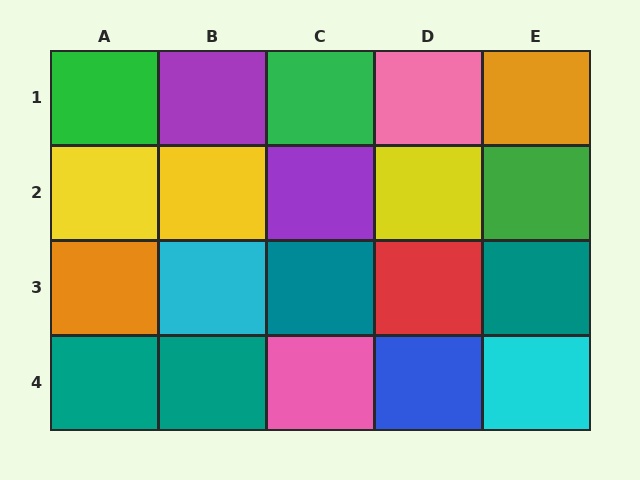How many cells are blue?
1 cell is blue.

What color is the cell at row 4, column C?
Pink.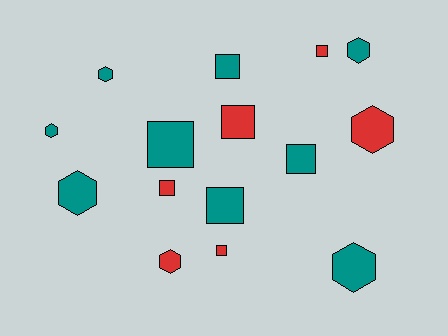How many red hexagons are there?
There are 2 red hexagons.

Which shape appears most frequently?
Square, with 8 objects.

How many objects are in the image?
There are 15 objects.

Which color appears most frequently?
Teal, with 9 objects.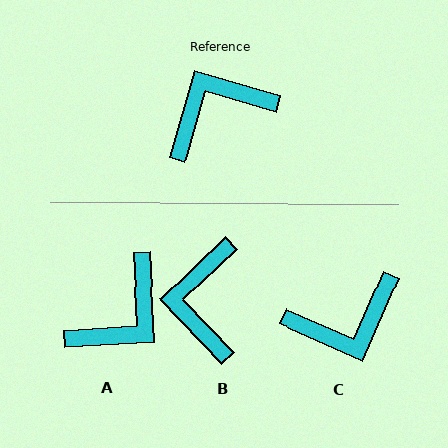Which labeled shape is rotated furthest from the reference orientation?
C, about 172 degrees away.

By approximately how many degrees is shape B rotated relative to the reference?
Approximately 60 degrees counter-clockwise.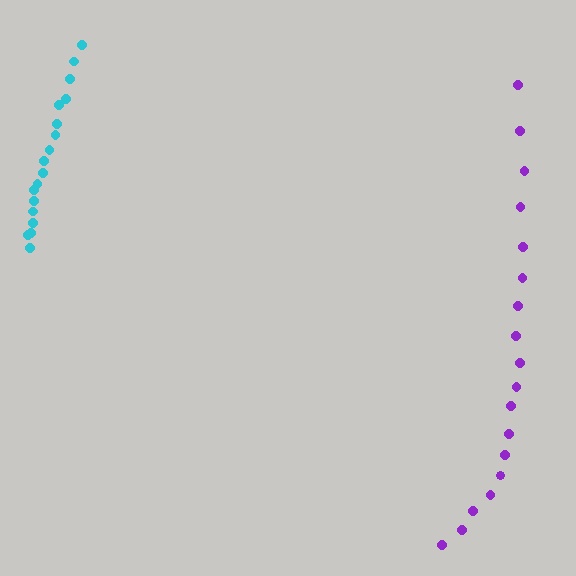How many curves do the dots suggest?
There are 2 distinct paths.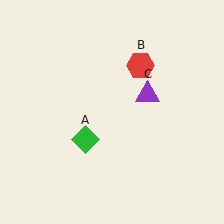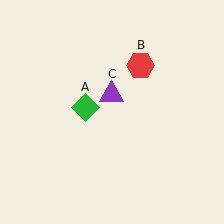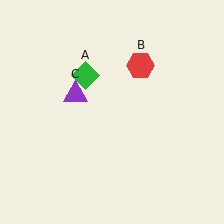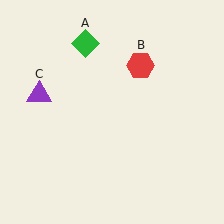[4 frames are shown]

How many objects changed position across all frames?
2 objects changed position: green diamond (object A), purple triangle (object C).